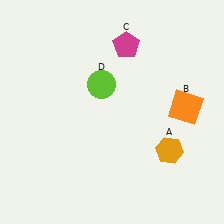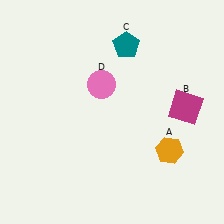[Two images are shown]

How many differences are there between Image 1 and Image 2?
There are 3 differences between the two images.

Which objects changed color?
B changed from orange to magenta. C changed from magenta to teal. D changed from lime to pink.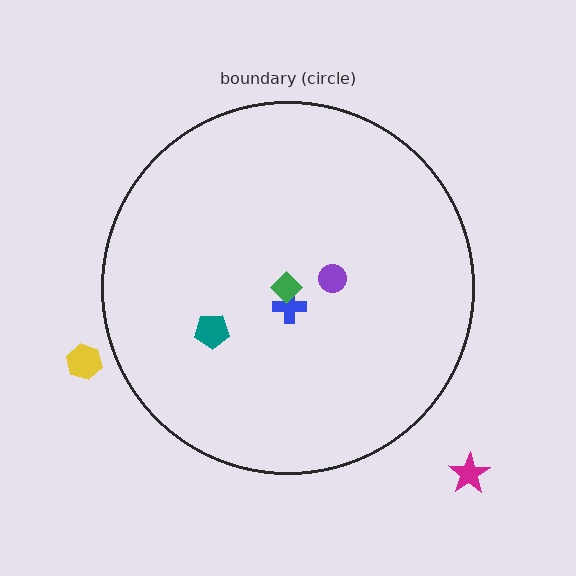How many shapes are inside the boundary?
4 inside, 2 outside.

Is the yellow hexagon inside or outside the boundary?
Outside.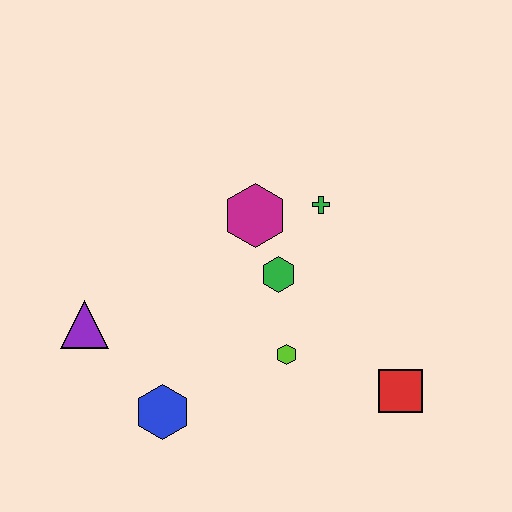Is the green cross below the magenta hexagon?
No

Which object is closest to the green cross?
The magenta hexagon is closest to the green cross.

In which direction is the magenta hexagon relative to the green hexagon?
The magenta hexagon is above the green hexagon.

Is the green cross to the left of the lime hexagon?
No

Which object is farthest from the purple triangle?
The red square is farthest from the purple triangle.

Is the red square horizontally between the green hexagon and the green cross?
No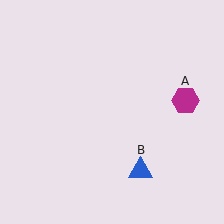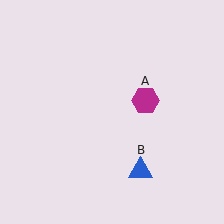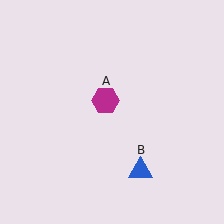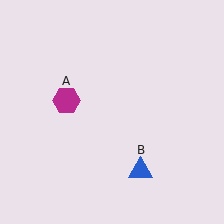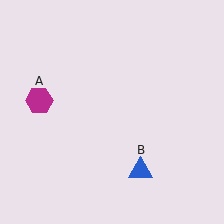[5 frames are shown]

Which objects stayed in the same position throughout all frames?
Blue triangle (object B) remained stationary.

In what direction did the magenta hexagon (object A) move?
The magenta hexagon (object A) moved left.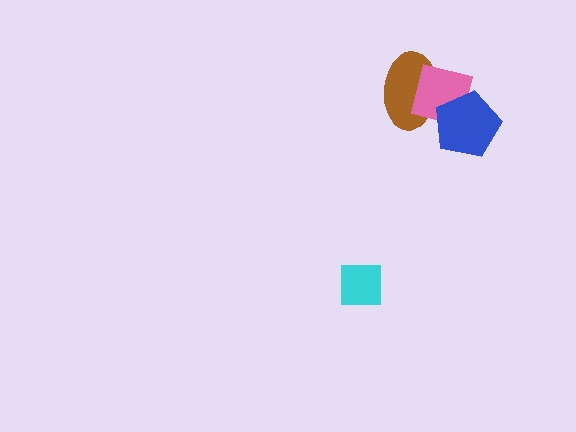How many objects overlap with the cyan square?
0 objects overlap with the cyan square.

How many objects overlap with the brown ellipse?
2 objects overlap with the brown ellipse.